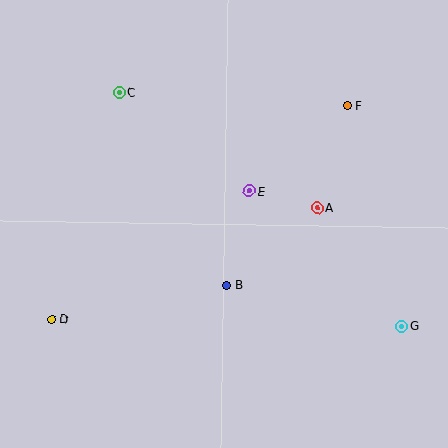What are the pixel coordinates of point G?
Point G is at (402, 326).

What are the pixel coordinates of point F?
Point F is at (347, 106).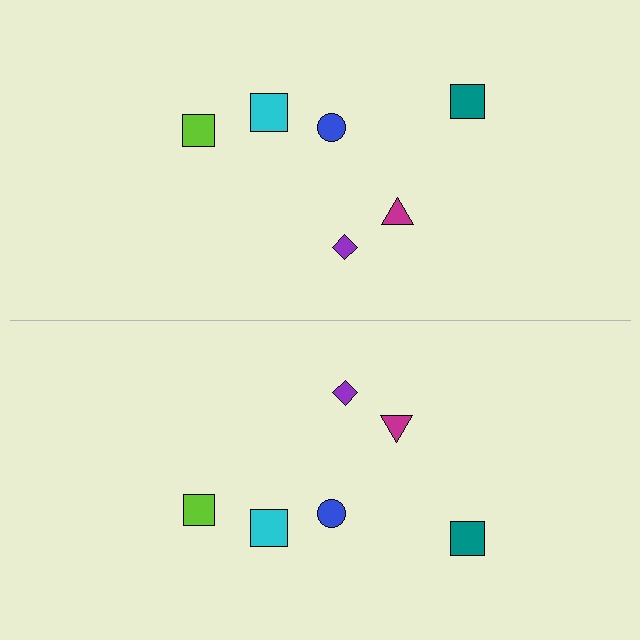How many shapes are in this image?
There are 12 shapes in this image.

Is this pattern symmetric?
Yes, this pattern has bilateral (reflection) symmetry.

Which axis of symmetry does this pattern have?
The pattern has a horizontal axis of symmetry running through the center of the image.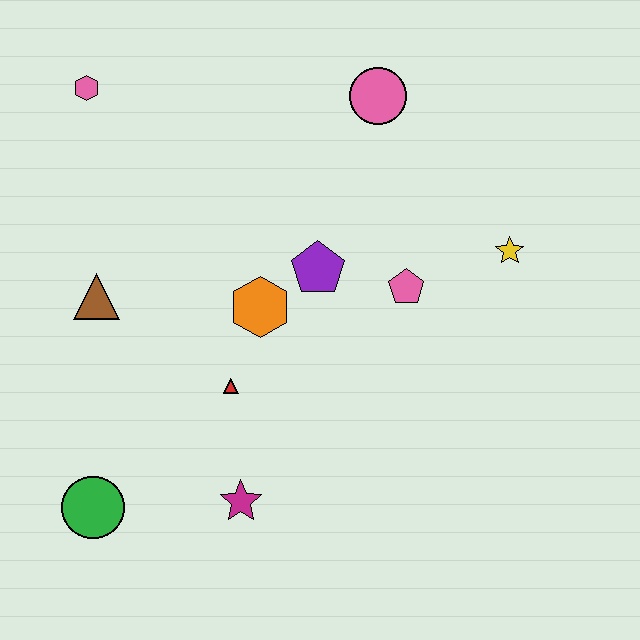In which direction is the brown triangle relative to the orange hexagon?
The brown triangle is to the left of the orange hexagon.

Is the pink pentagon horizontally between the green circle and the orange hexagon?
No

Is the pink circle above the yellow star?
Yes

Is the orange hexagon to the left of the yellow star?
Yes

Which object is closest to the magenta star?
The red triangle is closest to the magenta star.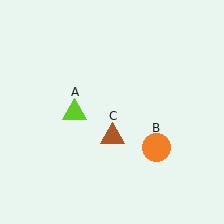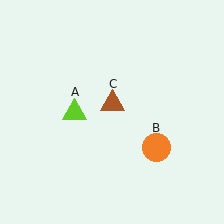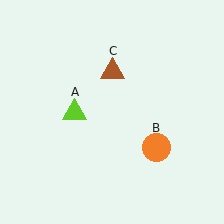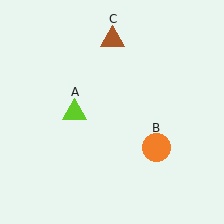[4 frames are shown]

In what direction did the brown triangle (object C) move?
The brown triangle (object C) moved up.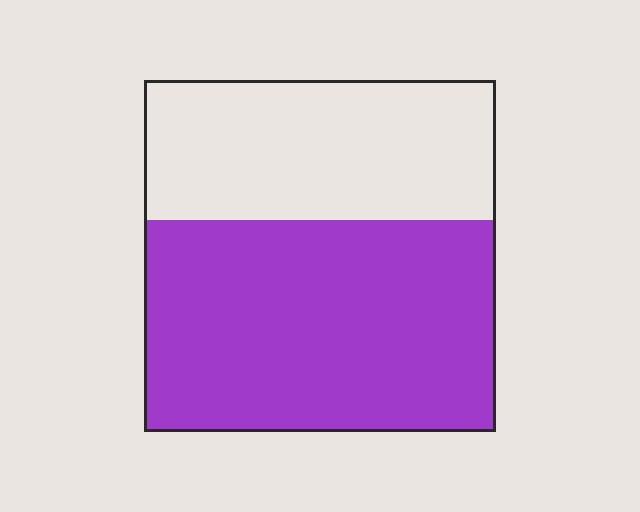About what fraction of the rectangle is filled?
About three fifths (3/5).